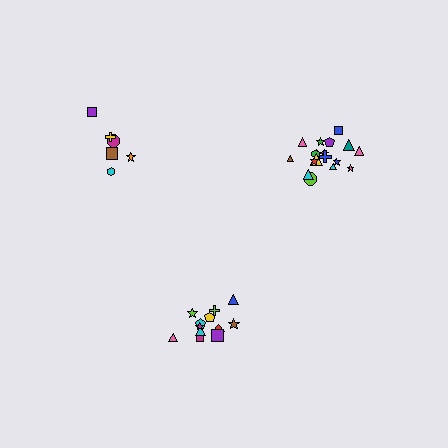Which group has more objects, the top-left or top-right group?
The top-right group.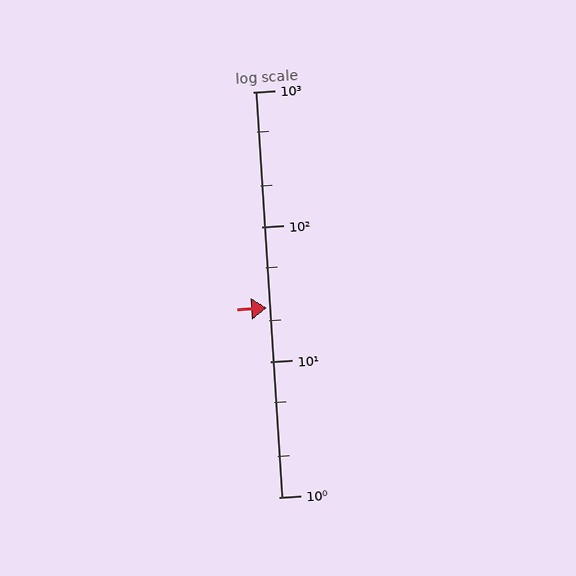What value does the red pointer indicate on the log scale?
The pointer indicates approximately 25.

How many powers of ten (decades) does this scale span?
The scale spans 3 decades, from 1 to 1000.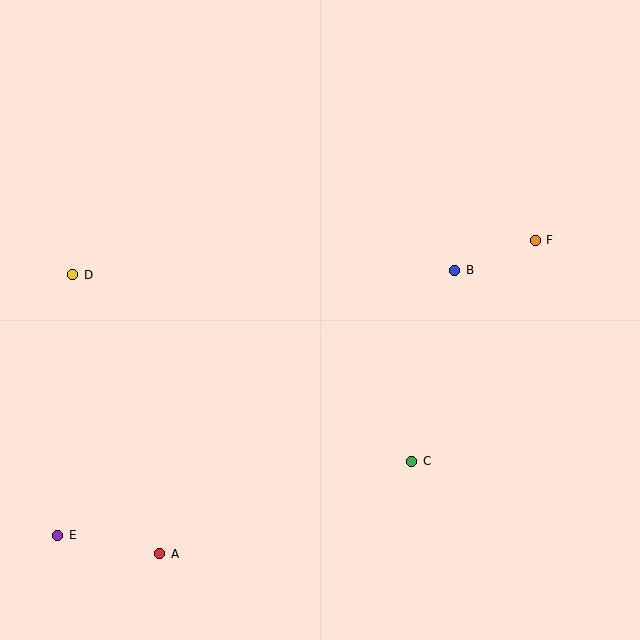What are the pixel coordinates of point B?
Point B is at (455, 270).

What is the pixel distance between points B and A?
The distance between B and A is 409 pixels.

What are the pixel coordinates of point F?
Point F is at (535, 240).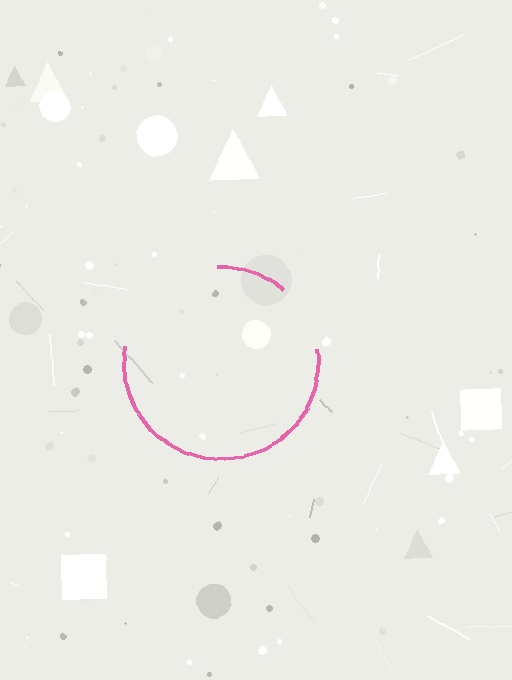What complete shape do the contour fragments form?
The contour fragments form a circle.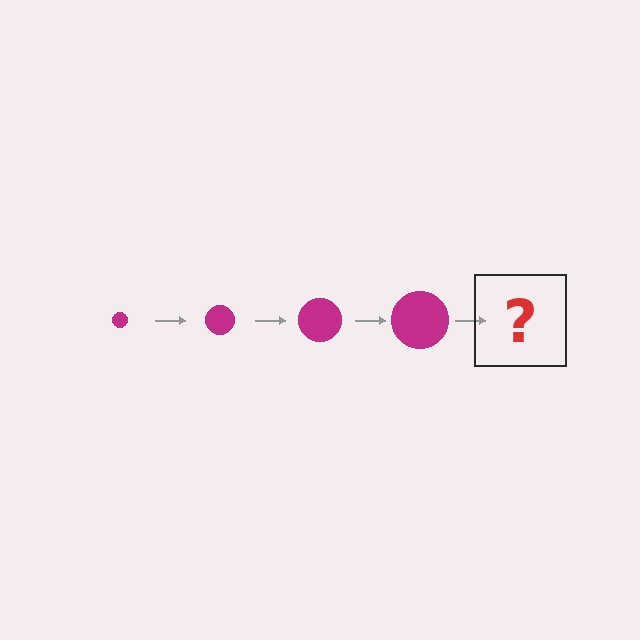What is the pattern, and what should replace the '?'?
The pattern is that the circle gets progressively larger each step. The '?' should be a magenta circle, larger than the previous one.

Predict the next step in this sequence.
The next step is a magenta circle, larger than the previous one.